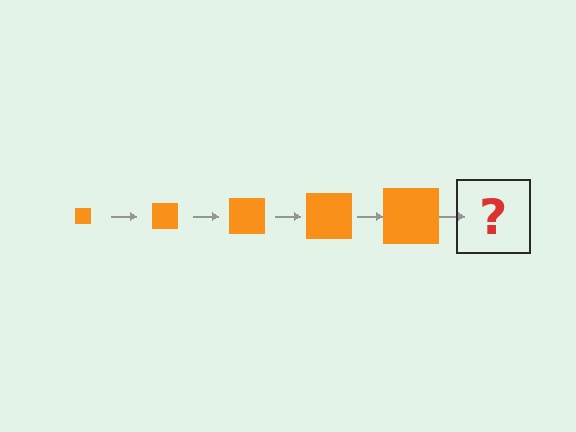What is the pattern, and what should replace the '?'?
The pattern is that the square gets progressively larger each step. The '?' should be an orange square, larger than the previous one.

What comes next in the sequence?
The next element should be an orange square, larger than the previous one.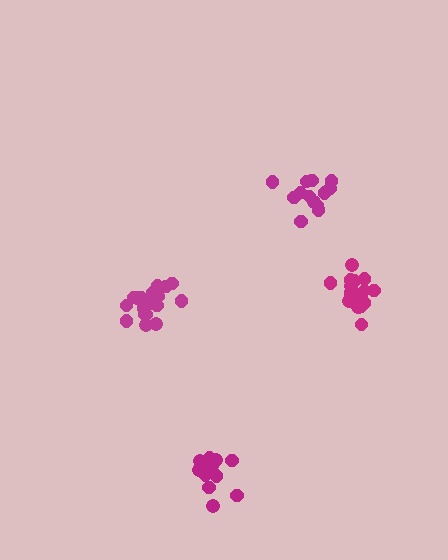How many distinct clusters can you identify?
There are 4 distinct clusters.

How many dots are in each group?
Group 1: 18 dots, Group 2: 14 dots, Group 3: 18 dots, Group 4: 13 dots (63 total).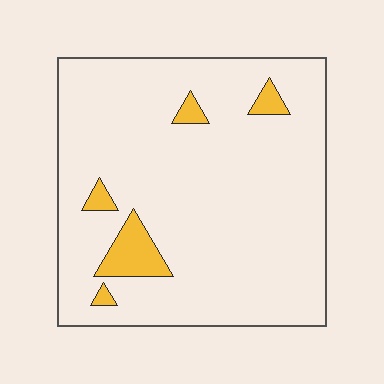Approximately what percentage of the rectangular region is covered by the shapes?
Approximately 5%.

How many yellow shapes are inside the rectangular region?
5.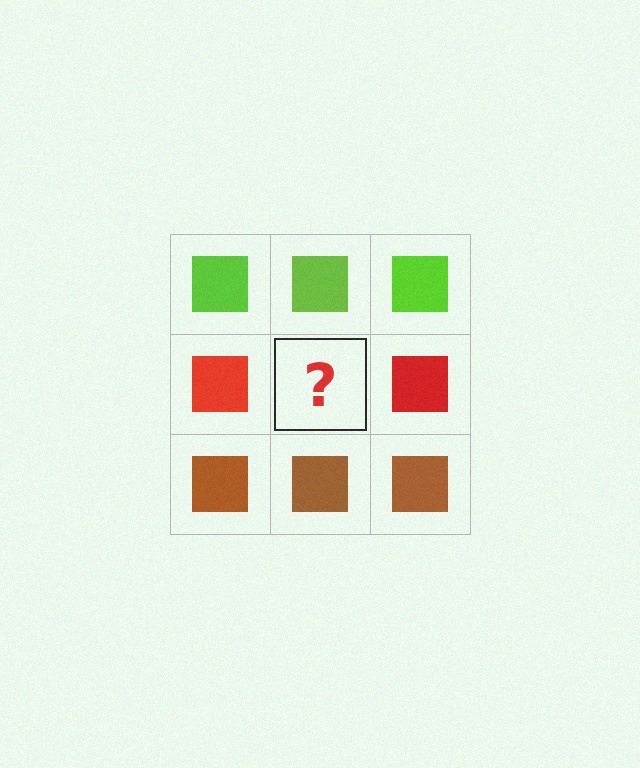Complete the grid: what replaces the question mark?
The question mark should be replaced with a red square.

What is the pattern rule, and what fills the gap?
The rule is that each row has a consistent color. The gap should be filled with a red square.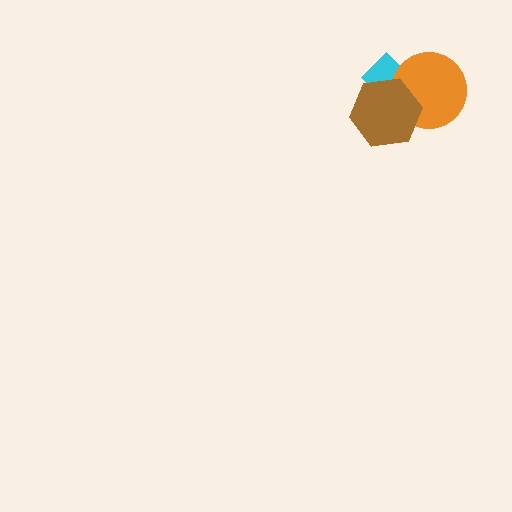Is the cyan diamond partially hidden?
Yes, it is partially covered by another shape.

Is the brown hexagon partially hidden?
No, no other shape covers it.